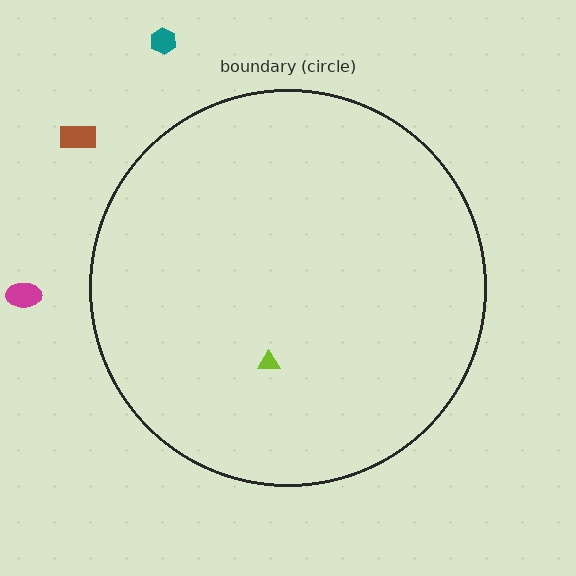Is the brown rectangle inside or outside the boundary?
Outside.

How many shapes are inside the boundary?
1 inside, 3 outside.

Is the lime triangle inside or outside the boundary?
Inside.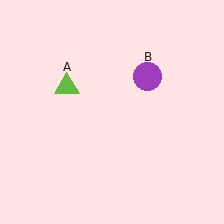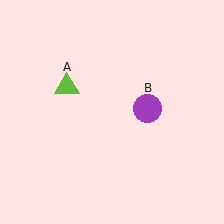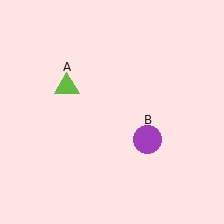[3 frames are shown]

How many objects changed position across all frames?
1 object changed position: purple circle (object B).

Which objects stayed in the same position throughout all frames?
Lime triangle (object A) remained stationary.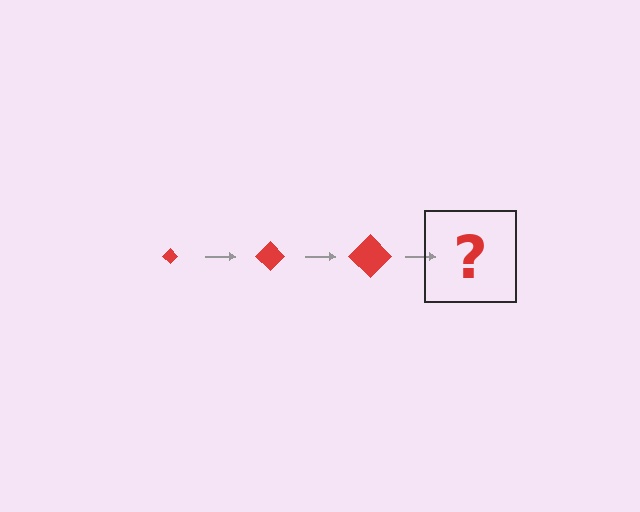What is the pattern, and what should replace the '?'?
The pattern is that the diamond gets progressively larger each step. The '?' should be a red diamond, larger than the previous one.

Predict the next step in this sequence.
The next step is a red diamond, larger than the previous one.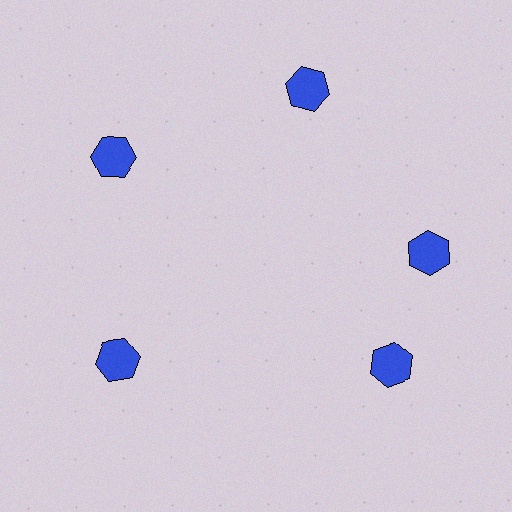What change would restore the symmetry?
The symmetry would be restored by rotating it back into even spacing with its neighbors so that all 5 hexagons sit at equal angles and equal distance from the center.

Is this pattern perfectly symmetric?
No. The 5 blue hexagons are arranged in a ring, but one element near the 5 o'clock position is rotated out of alignment along the ring, breaking the 5-fold rotational symmetry.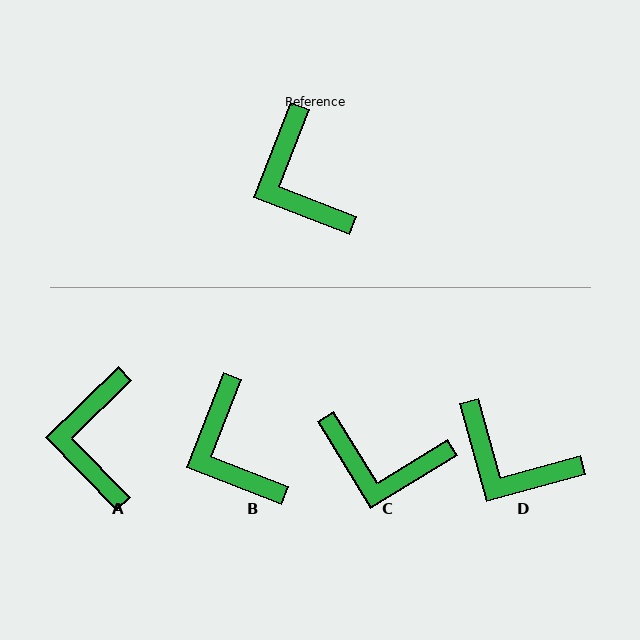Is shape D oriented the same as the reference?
No, it is off by about 37 degrees.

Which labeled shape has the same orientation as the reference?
B.